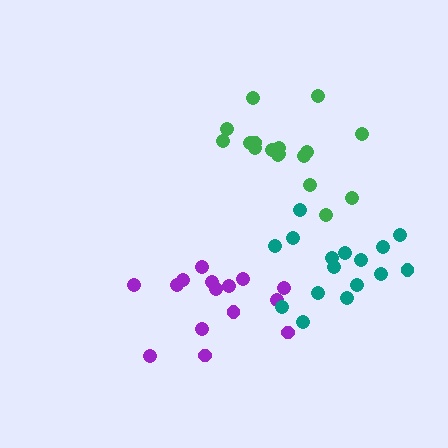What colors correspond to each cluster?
The clusters are colored: purple, teal, green.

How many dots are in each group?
Group 1: 15 dots, Group 2: 16 dots, Group 3: 17 dots (48 total).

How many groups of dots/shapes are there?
There are 3 groups.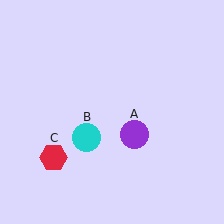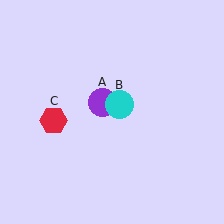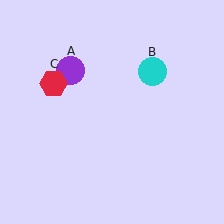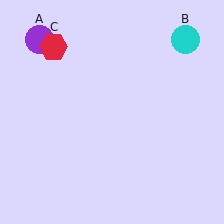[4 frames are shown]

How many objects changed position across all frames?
3 objects changed position: purple circle (object A), cyan circle (object B), red hexagon (object C).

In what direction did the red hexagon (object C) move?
The red hexagon (object C) moved up.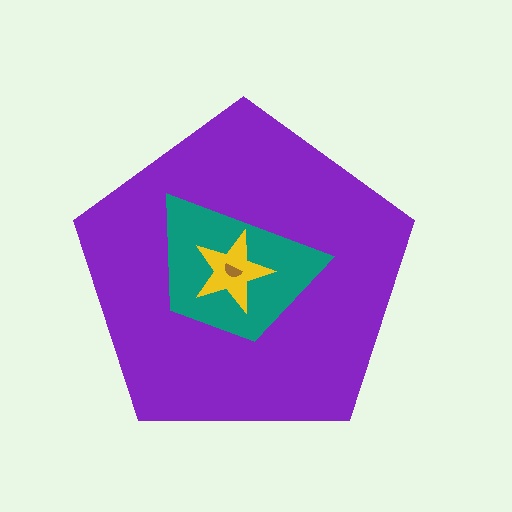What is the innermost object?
The brown semicircle.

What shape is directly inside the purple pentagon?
The teal trapezoid.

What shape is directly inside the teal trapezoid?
The yellow star.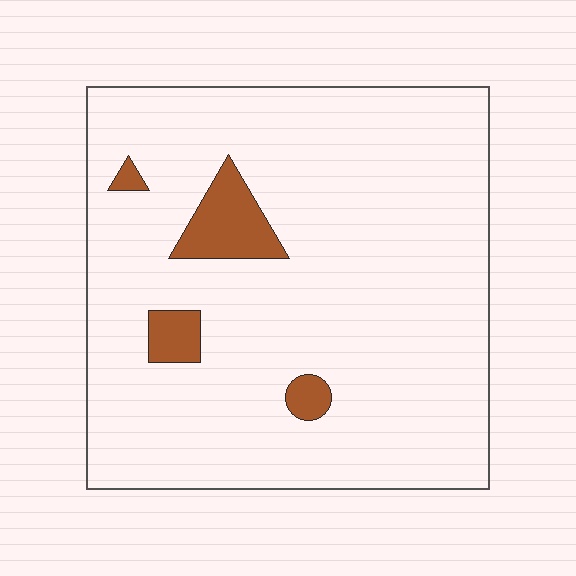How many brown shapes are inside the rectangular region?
4.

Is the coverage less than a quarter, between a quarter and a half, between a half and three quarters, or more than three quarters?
Less than a quarter.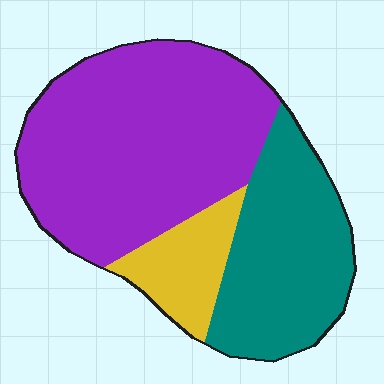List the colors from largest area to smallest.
From largest to smallest: purple, teal, yellow.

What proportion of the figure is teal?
Teal takes up between a quarter and a half of the figure.